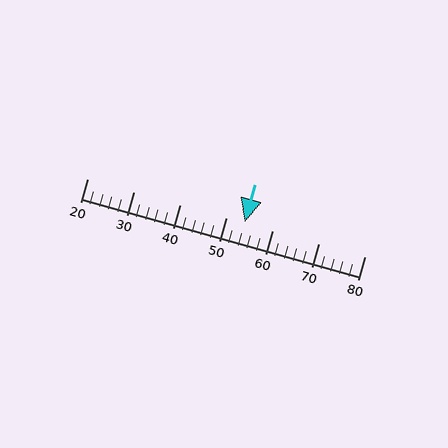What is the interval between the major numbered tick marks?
The major tick marks are spaced 10 units apart.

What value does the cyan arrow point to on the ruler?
The cyan arrow points to approximately 54.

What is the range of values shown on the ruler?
The ruler shows values from 20 to 80.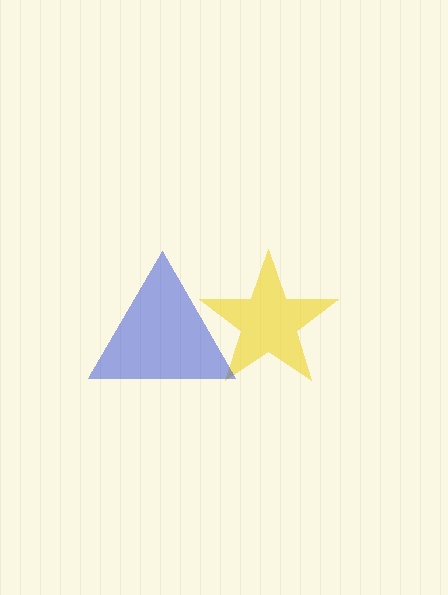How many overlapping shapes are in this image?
There are 2 overlapping shapes in the image.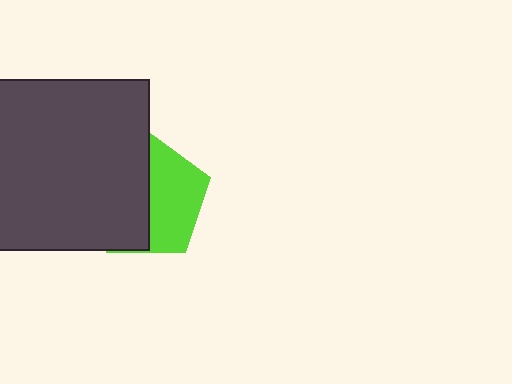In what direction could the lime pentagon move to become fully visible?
The lime pentagon could move right. That would shift it out from behind the dark gray square entirely.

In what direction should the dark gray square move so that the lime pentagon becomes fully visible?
The dark gray square should move left. That is the shortest direction to clear the overlap and leave the lime pentagon fully visible.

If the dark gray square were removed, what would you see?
You would see the complete lime pentagon.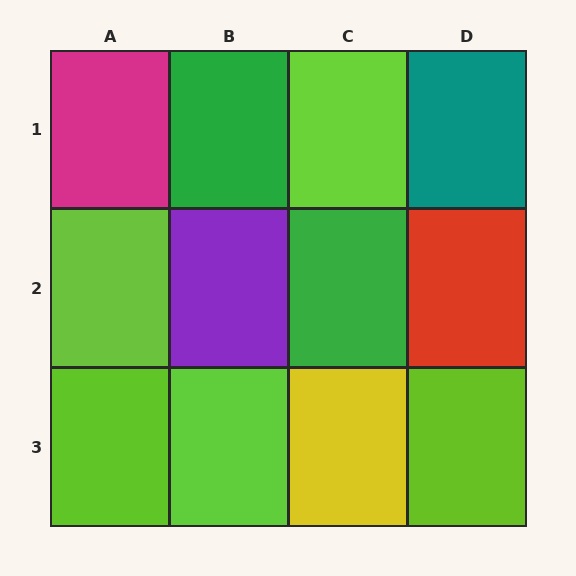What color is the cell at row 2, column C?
Green.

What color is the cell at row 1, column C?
Lime.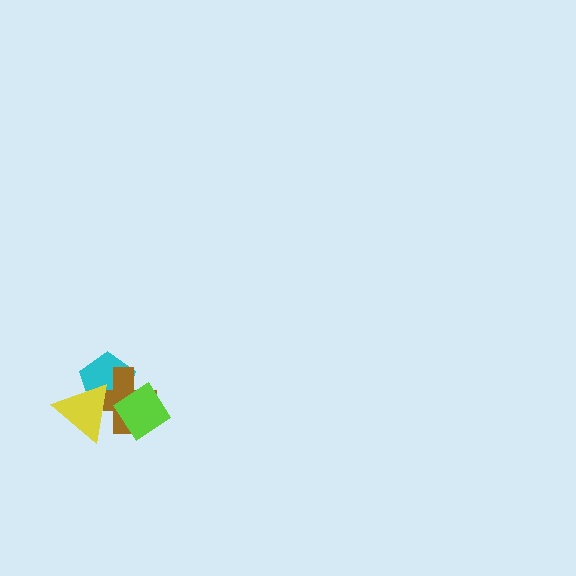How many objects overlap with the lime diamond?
2 objects overlap with the lime diamond.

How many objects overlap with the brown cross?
3 objects overlap with the brown cross.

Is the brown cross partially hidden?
Yes, it is partially covered by another shape.